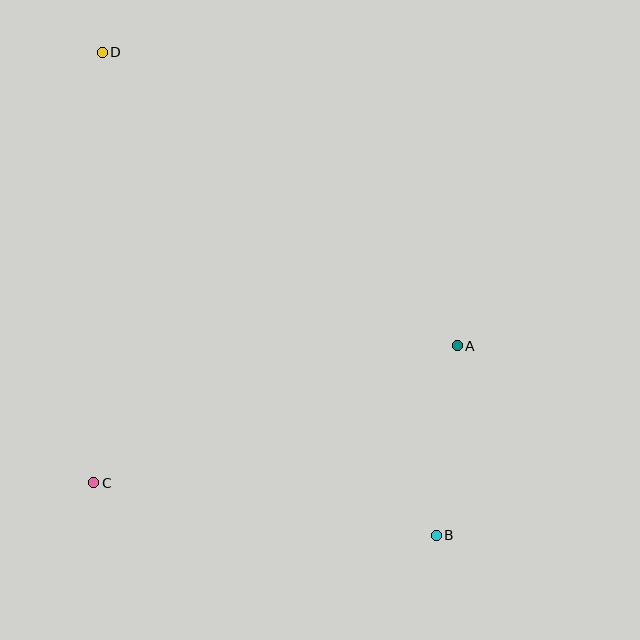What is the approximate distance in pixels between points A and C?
The distance between A and C is approximately 388 pixels.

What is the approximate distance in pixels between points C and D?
The distance between C and D is approximately 430 pixels.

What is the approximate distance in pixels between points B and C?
The distance between B and C is approximately 346 pixels.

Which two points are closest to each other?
Points A and B are closest to each other.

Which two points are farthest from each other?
Points B and D are farthest from each other.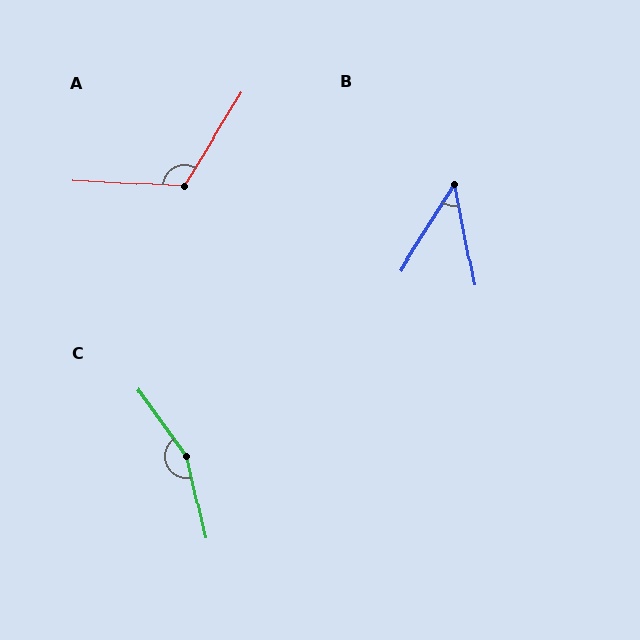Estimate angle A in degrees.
Approximately 118 degrees.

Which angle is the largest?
C, at approximately 157 degrees.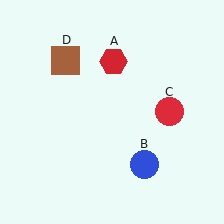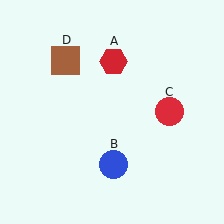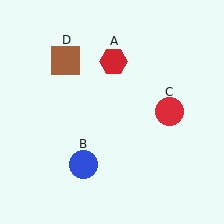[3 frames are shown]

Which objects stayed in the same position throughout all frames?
Red hexagon (object A) and red circle (object C) and brown square (object D) remained stationary.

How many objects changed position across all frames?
1 object changed position: blue circle (object B).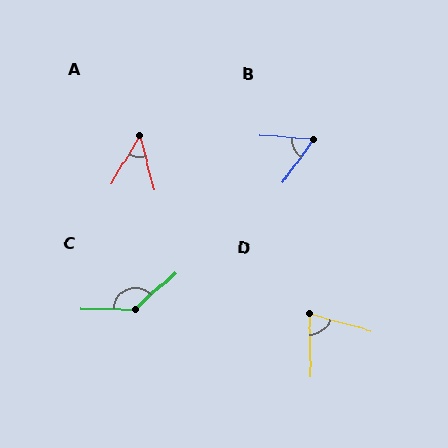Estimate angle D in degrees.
Approximately 74 degrees.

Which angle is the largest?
C, at approximately 138 degrees.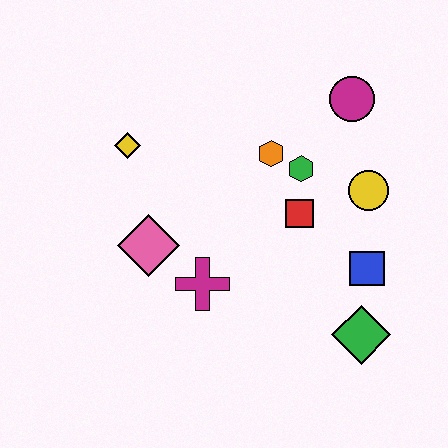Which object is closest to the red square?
The green hexagon is closest to the red square.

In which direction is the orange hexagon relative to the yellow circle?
The orange hexagon is to the left of the yellow circle.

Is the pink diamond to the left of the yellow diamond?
No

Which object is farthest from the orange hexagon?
The green diamond is farthest from the orange hexagon.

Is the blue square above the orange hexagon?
No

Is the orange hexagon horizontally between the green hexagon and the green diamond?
No